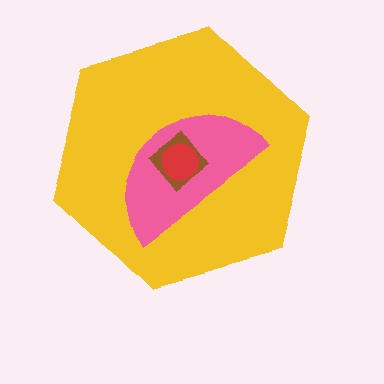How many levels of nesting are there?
4.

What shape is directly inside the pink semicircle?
The brown diamond.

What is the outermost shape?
The yellow hexagon.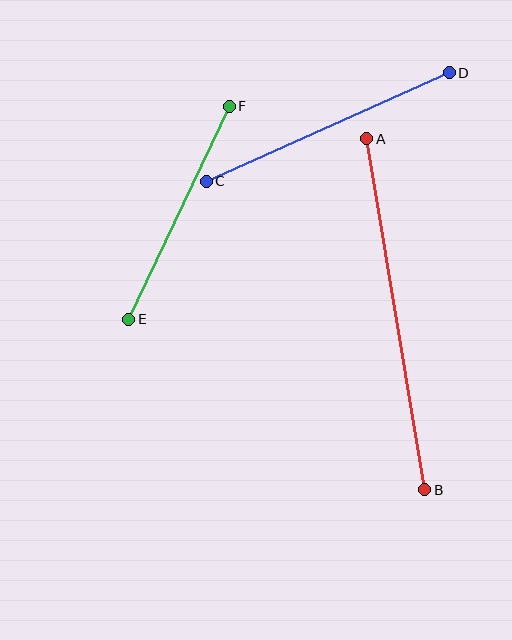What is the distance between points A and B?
The distance is approximately 356 pixels.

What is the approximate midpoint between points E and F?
The midpoint is at approximately (179, 213) pixels.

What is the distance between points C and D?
The distance is approximately 266 pixels.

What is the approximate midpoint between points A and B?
The midpoint is at approximately (396, 314) pixels.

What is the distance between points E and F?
The distance is approximately 235 pixels.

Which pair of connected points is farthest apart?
Points A and B are farthest apart.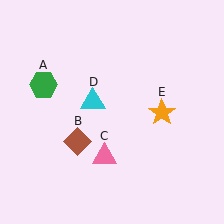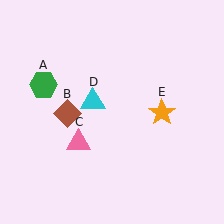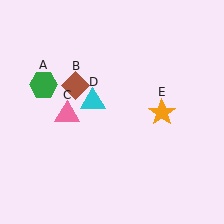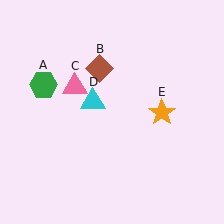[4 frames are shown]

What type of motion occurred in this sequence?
The brown diamond (object B), pink triangle (object C) rotated clockwise around the center of the scene.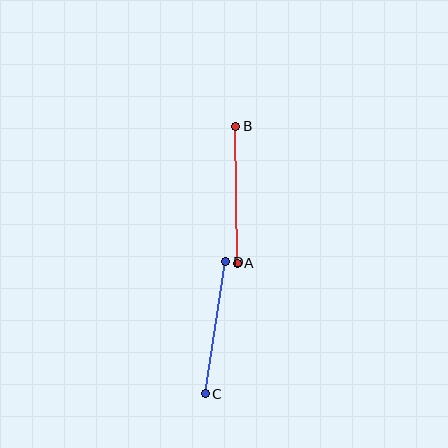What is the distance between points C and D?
The distance is approximately 134 pixels.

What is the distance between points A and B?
The distance is approximately 137 pixels.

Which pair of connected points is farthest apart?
Points A and B are farthest apart.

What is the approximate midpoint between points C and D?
The midpoint is at approximately (216, 328) pixels.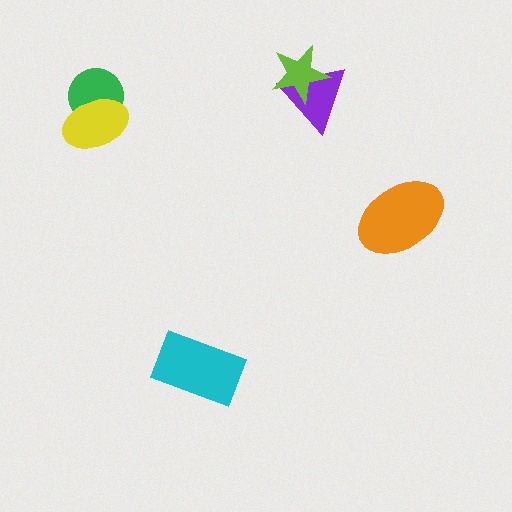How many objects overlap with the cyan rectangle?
0 objects overlap with the cyan rectangle.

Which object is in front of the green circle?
The yellow ellipse is in front of the green circle.